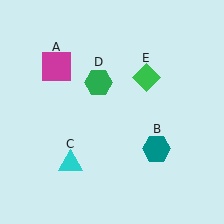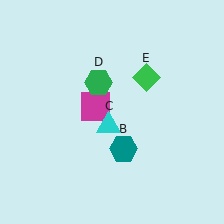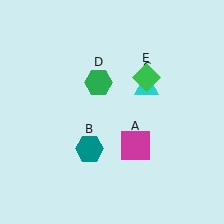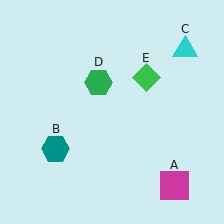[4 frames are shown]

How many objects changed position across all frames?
3 objects changed position: magenta square (object A), teal hexagon (object B), cyan triangle (object C).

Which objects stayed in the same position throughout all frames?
Green hexagon (object D) and green diamond (object E) remained stationary.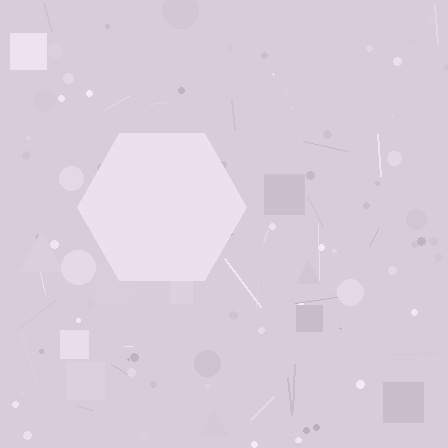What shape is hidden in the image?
A hexagon is hidden in the image.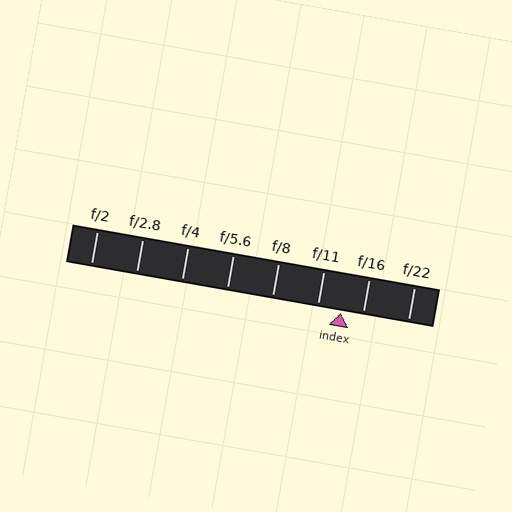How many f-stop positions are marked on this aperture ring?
There are 8 f-stop positions marked.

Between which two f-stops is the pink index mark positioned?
The index mark is between f/11 and f/16.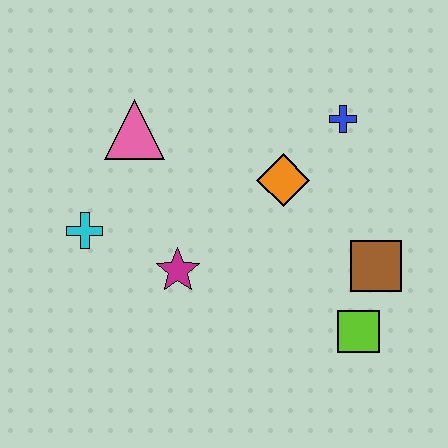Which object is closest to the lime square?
The brown square is closest to the lime square.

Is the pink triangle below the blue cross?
Yes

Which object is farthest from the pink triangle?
The lime square is farthest from the pink triangle.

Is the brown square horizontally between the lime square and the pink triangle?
No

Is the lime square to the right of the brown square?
No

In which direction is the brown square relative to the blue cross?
The brown square is below the blue cross.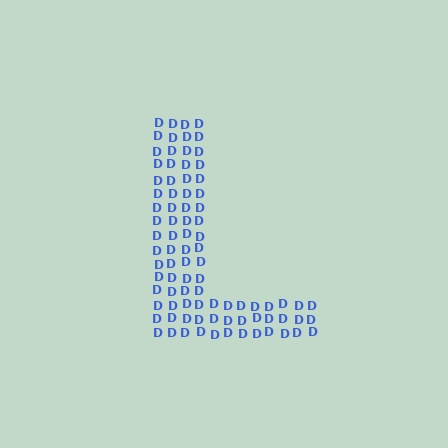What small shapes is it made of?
It is made of small letter D's.